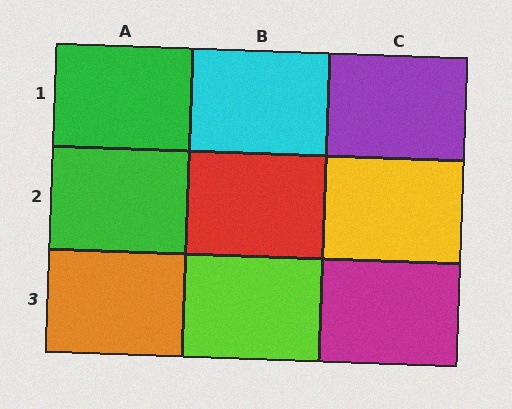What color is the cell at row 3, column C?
Magenta.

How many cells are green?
2 cells are green.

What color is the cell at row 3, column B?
Lime.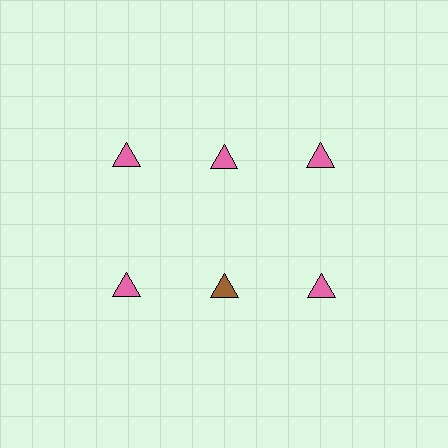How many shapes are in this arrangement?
There are 6 shapes arranged in a grid pattern.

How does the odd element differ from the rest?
It has a different color: brown instead of pink.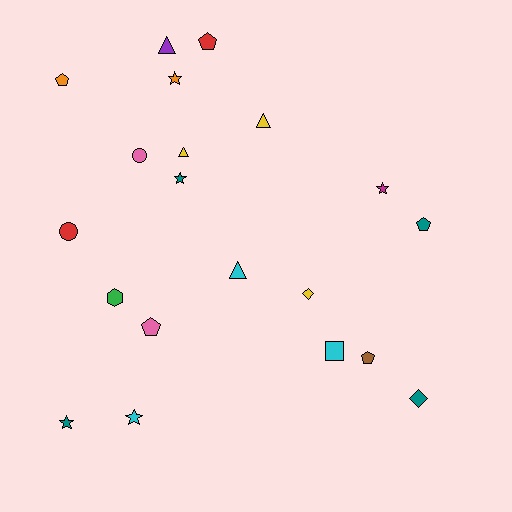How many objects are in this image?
There are 20 objects.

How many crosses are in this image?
There are no crosses.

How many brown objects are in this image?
There is 1 brown object.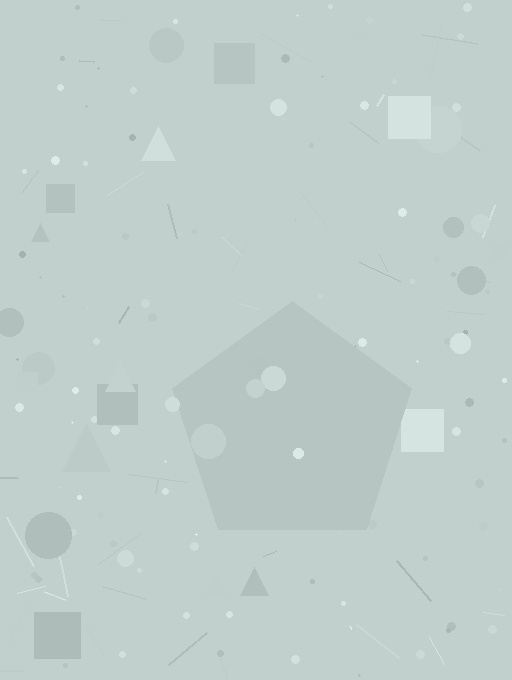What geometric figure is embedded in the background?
A pentagon is embedded in the background.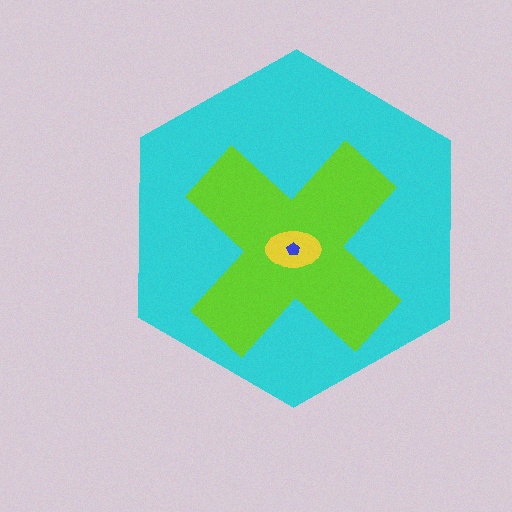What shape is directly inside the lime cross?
The yellow ellipse.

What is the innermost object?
The blue pentagon.